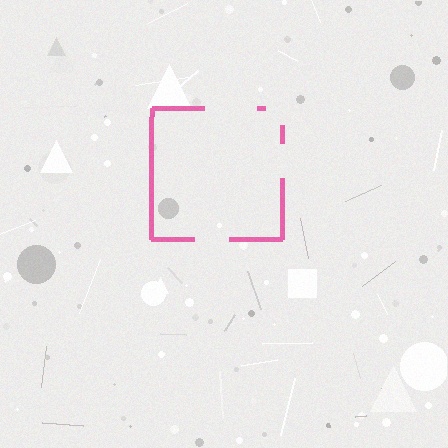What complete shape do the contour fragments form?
The contour fragments form a square.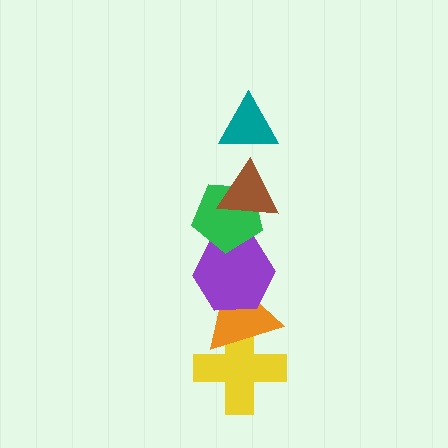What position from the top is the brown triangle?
The brown triangle is 2nd from the top.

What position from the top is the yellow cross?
The yellow cross is 6th from the top.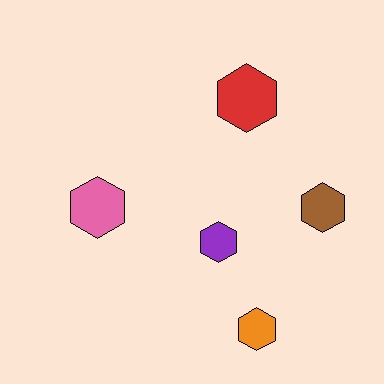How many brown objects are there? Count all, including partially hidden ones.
There is 1 brown object.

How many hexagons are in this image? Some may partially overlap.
There are 5 hexagons.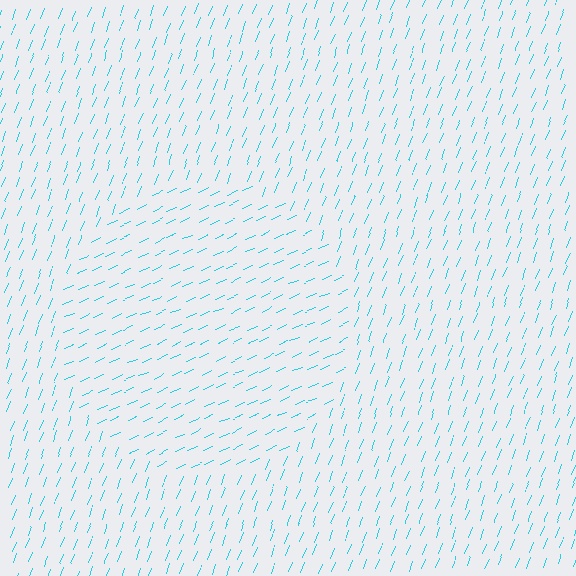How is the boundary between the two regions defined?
The boundary is defined purely by a change in line orientation (approximately 45 degrees difference). All lines are the same color and thickness.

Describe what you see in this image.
The image is filled with small cyan line segments. A circle region in the image has lines oriented differently from the surrounding lines, creating a visible texture boundary.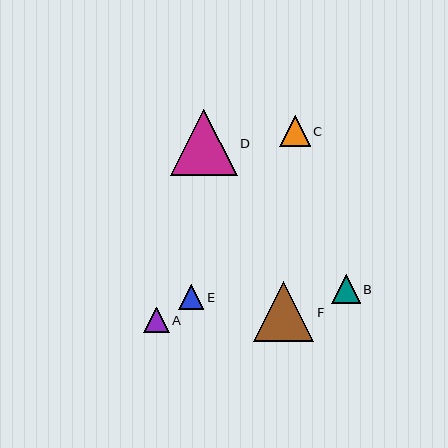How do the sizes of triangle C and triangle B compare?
Triangle C and triangle B are approximately the same size.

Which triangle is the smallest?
Triangle E is the smallest with a size of approximately 25 pixels.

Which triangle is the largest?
Triangle D is the largest with a size of approximately 66 pixels.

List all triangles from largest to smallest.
From largest to smallest: D, F, C, B, A, E.